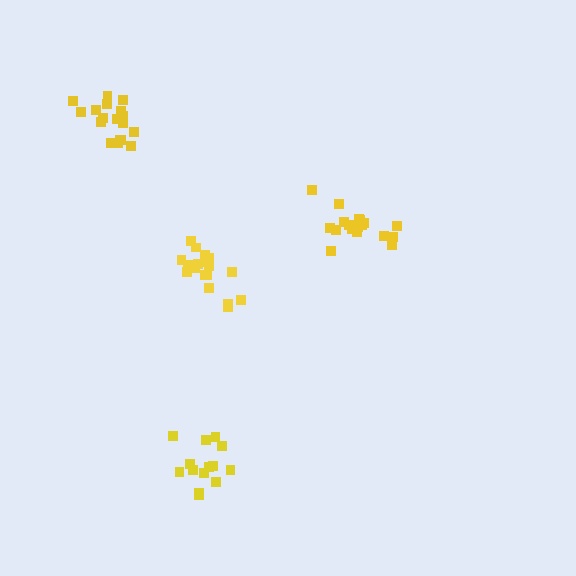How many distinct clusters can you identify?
There are 4 distinct clusters.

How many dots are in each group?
Group 1: 18 dots, Group 2: 19 dots, Group 3: 14 dots, Group 4: 18 dots (69 total).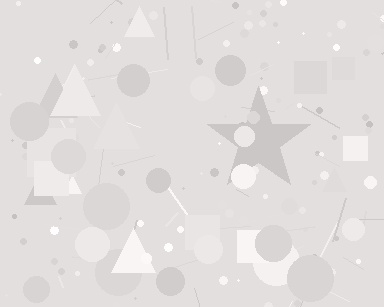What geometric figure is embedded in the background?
A star is embedded in the background.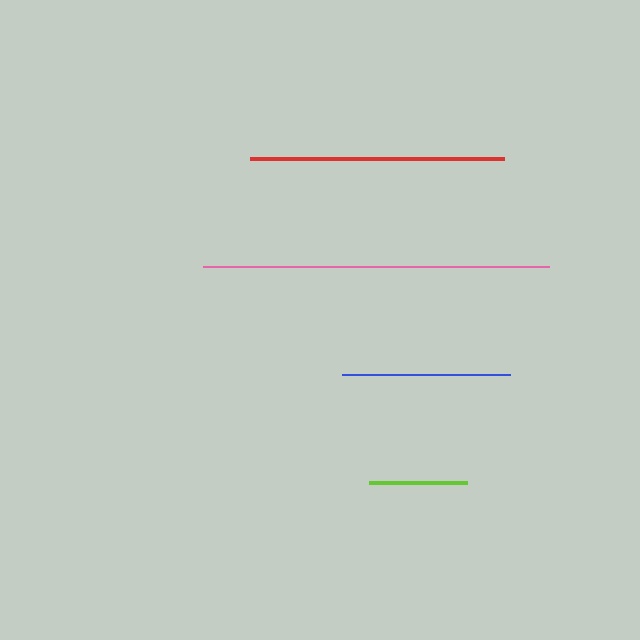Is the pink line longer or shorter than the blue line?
The pink line is longer than the blue line.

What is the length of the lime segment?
The lime segment is approximately 98 pixels long.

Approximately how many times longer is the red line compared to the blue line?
The red line is approximately 1.5 times the length of the blue line.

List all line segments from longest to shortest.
From longest to shortest: pink, red, blue, lime.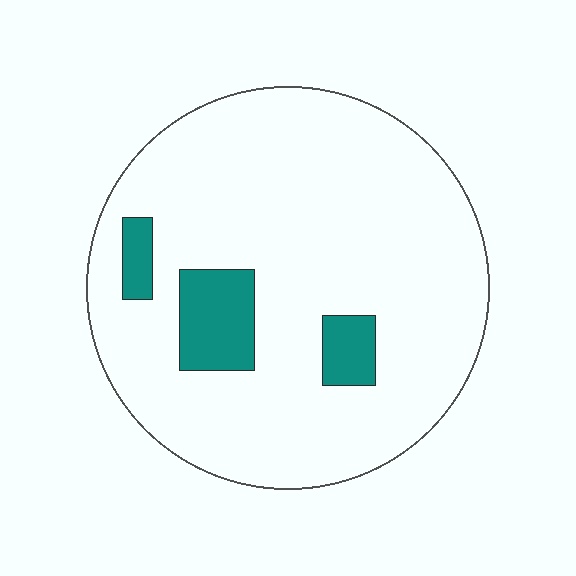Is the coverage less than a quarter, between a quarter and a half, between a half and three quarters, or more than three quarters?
Less than a quarter.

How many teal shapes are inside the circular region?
3.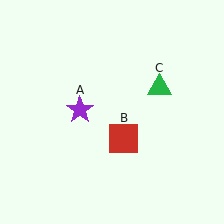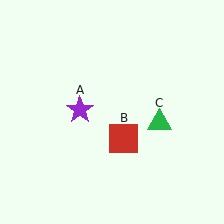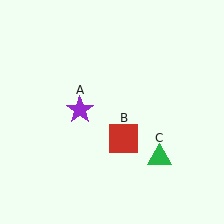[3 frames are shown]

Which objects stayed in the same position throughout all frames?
Purple star (object A) and red square (object B) remained stationary.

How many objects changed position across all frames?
1 object changed position: green triangle (object C).